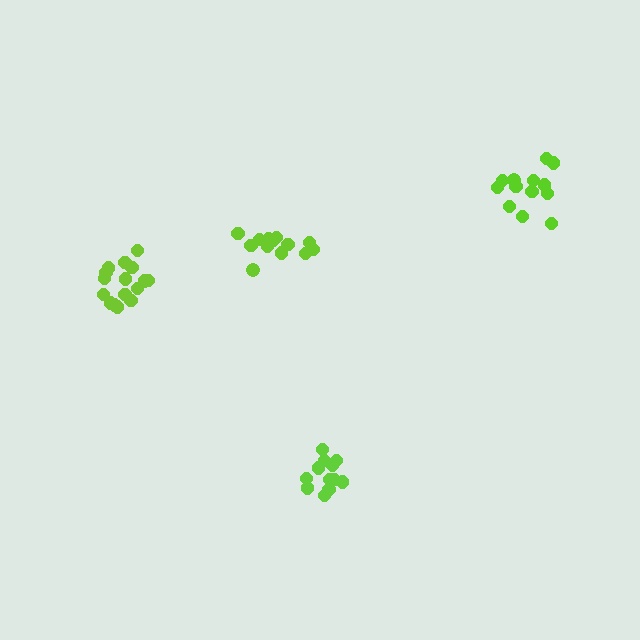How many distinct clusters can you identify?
There are 4 distinct clusters.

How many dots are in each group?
Group 1: 13 dots, Group 2: 12 dots, Group 3: 14 dots, Group 4: 16 dots (55 total).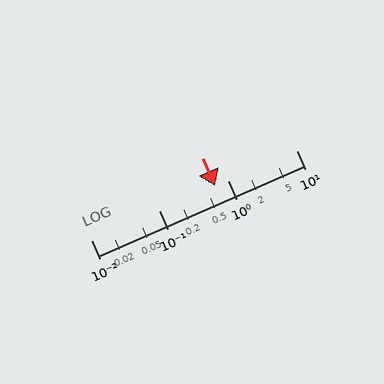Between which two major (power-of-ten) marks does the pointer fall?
The pointer is between 0.1 and 1.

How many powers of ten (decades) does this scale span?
The scale spans 3 decades, from 0.01 to 10.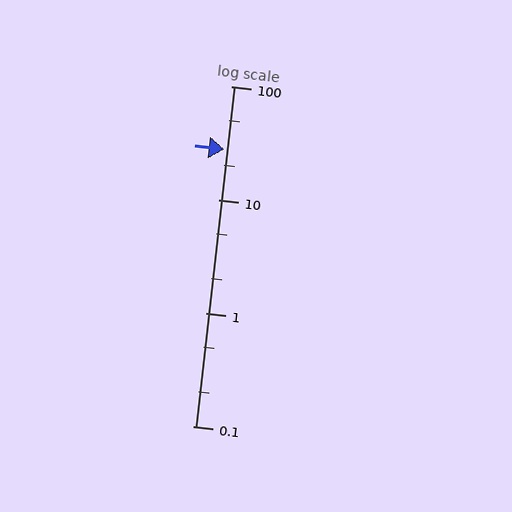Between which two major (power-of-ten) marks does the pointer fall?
The pointer is between 10 and 100.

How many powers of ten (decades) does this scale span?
The scale spans 3 decades, from 0.1 to 100.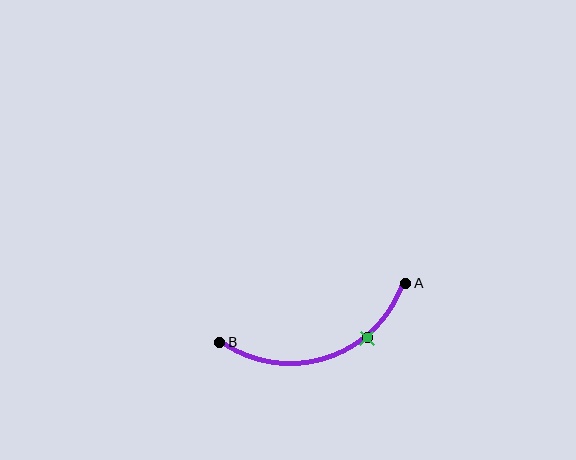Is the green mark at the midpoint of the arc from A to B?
No. The green mark lies on the arc but is closer to endpoint A. The arc midpoint would be at the point on the curve equidistant along the arc from both A and B.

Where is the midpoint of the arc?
The arc midpoint is the point on the curve farthest from the straight line joining A and B. It sits below that line.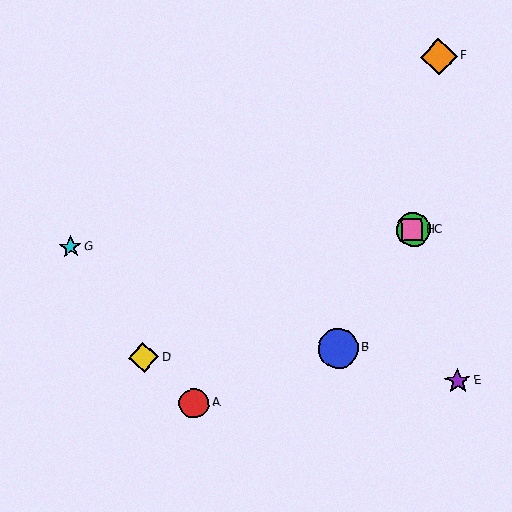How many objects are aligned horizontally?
3 objects (C, G, H) are aligned horizontally.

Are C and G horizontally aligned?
Yes, both are at y≈230.